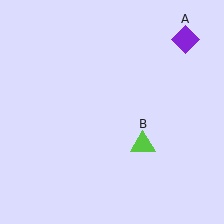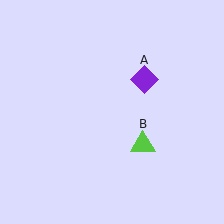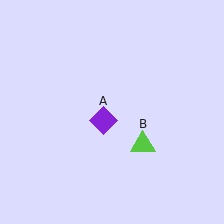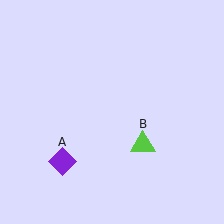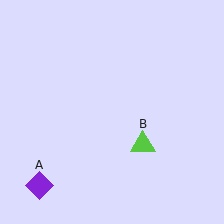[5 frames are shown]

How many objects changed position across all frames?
1 object changed position: purple diamond (object A).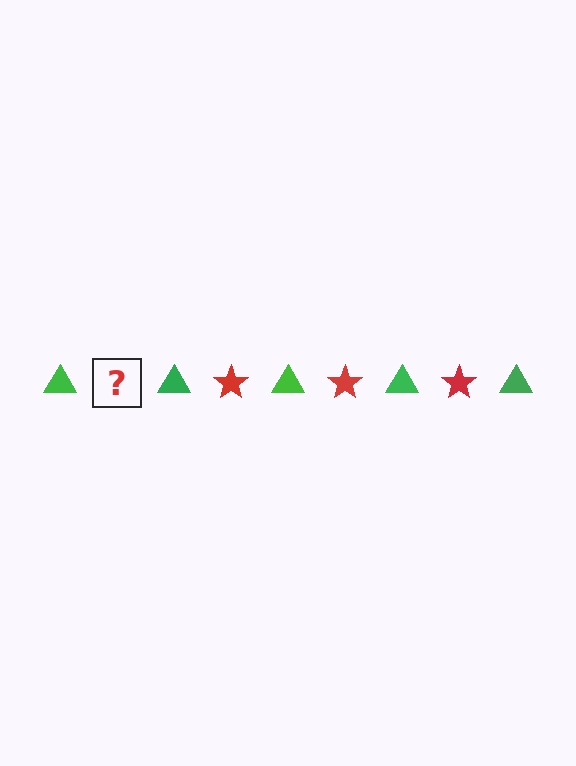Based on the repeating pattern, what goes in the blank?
The blank should be a red star.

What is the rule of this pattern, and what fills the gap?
The rule is that the pattern alternates between green triangle and red star. The gap should be filled with a red star.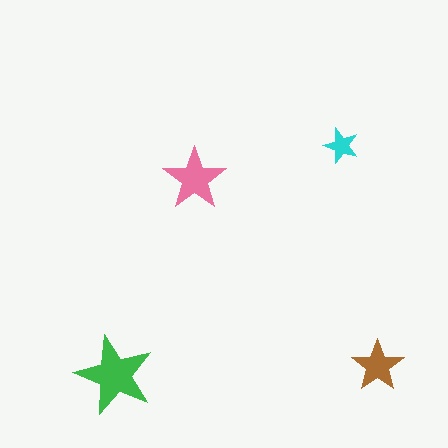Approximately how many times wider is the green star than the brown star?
About 1.5 times wider.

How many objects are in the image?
There are 4 objects in the image.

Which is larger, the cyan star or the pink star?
The pink one.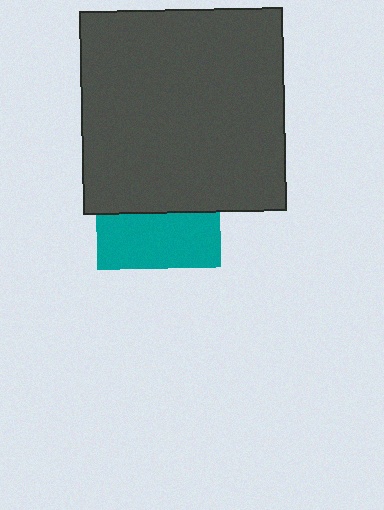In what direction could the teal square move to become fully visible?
The teal square could move down. That would shift it out from behind the dark gray square entirely.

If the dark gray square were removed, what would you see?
You would see the complete teal square.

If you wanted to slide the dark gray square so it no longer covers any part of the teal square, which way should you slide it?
Slide it up — that is the most direct way to separate the two shapes.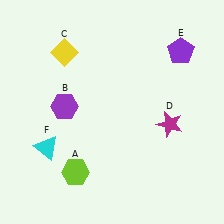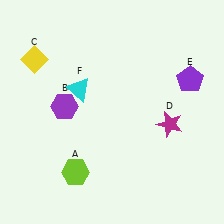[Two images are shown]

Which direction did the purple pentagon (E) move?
The purple pentagon (E) moved down.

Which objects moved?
The objects that moved are: the yellow diamond (C), the purple pentagon (E), the cyan triangle (F).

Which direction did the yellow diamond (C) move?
The yellow diamond (C) moved left.